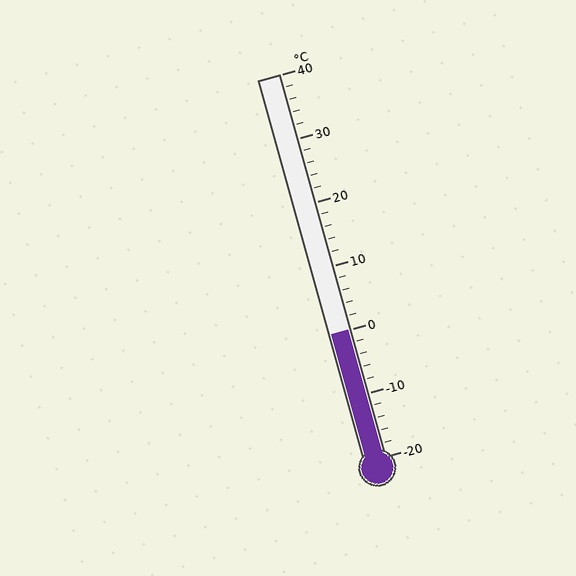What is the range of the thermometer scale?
The thermometer scale ranges from -20°C to 40°C.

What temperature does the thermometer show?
The thermometer shows approximately 0°C.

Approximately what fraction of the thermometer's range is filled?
The thermometer is filled to approximately 35% of its range.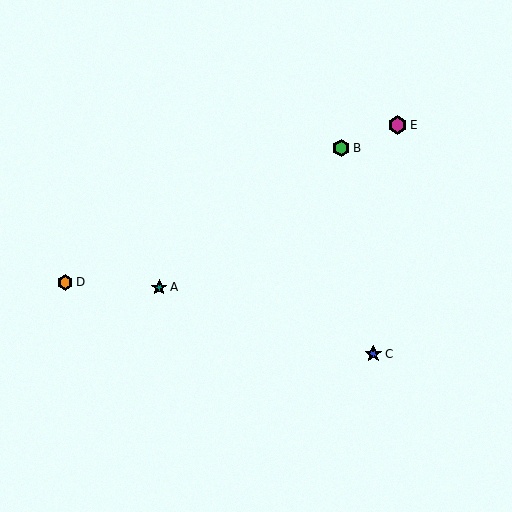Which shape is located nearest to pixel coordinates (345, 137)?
The green hexagon (labeled B) at (341, 148) is nearest to that location.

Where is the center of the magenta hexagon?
The center of the magenta hexagon is at (398, 125).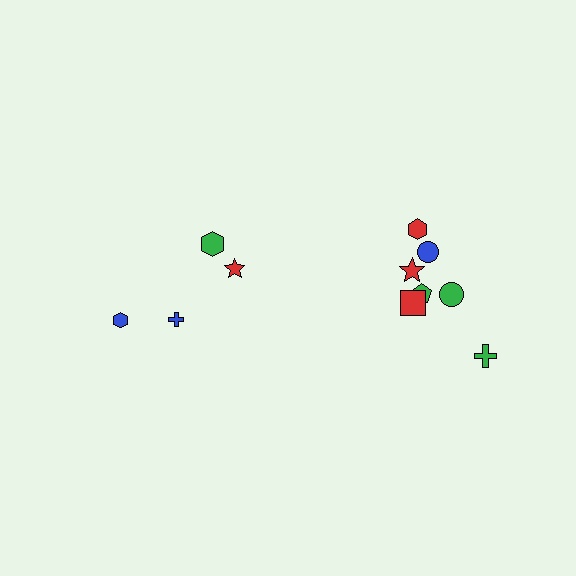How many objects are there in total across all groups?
There are 11 objects.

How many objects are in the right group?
There are 7 objects.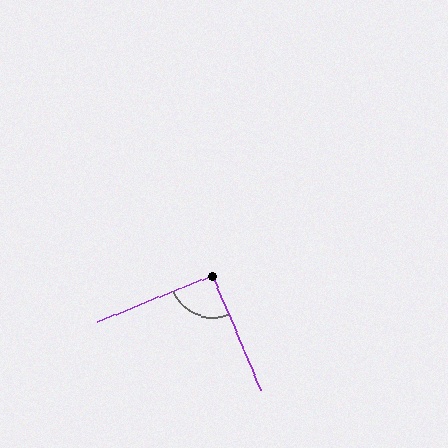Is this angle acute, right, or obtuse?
It is approximately a right angle.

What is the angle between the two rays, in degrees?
Approximately 91 degrees.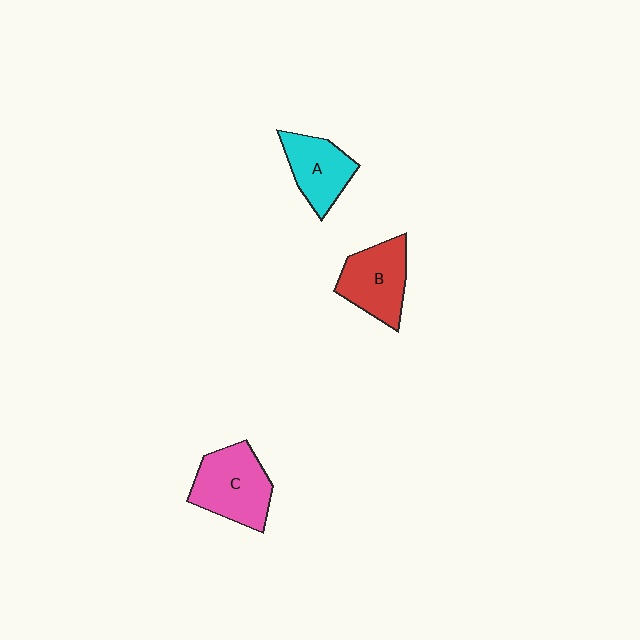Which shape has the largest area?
Shape C (pink).